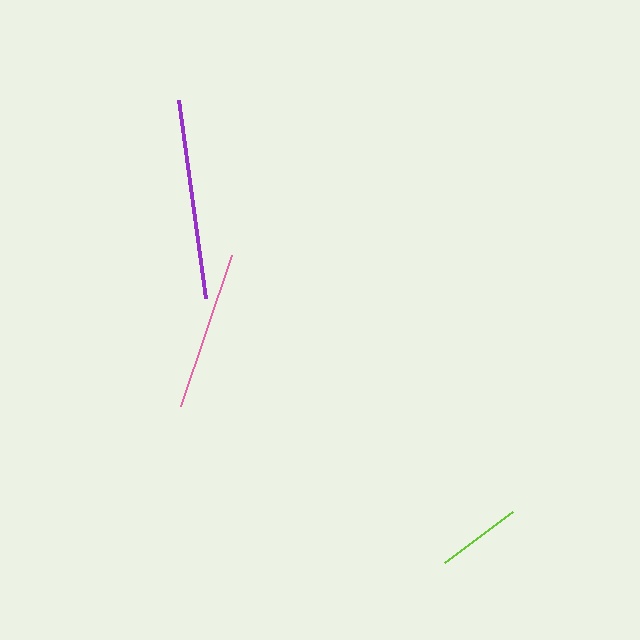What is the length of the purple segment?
The purple segment is approximately 200 pixels long.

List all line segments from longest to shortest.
From longest to shortest: purple, pink, lime.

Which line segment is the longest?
The purple line is the longest at approximately 200 pixels.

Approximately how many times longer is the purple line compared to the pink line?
The purple line is approximately 1.3 times the length of the pink line.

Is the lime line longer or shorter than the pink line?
The pink line is longer than the lime line.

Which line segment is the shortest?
The lime line is the shortest at approximately 85 pixels.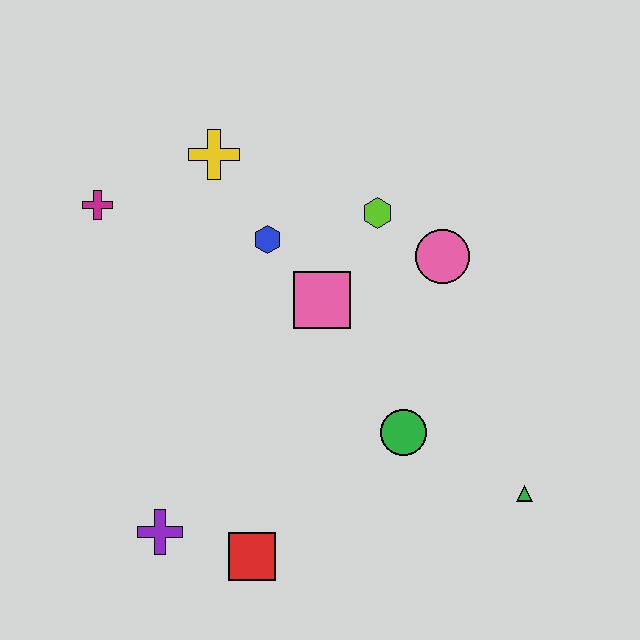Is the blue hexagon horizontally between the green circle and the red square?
Yes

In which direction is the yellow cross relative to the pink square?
The yellow cross is above the pink square.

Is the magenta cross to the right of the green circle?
No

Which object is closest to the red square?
The purple cross is closest to the red square.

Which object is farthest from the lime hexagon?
The purple cross is farthest from the lime hexagon.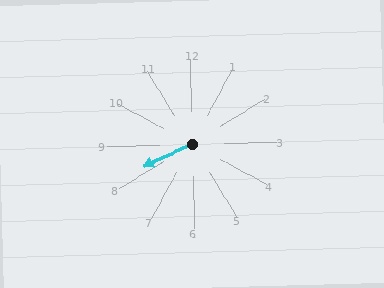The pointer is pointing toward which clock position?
Roughly 8 o'clock.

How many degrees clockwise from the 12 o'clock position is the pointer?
Approximately 247 degrees.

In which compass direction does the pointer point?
Southwest.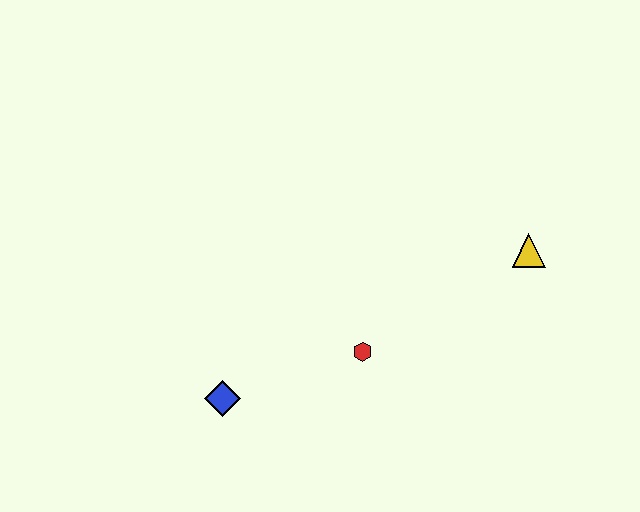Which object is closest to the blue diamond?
The red hexagon is closest to the blue diamond.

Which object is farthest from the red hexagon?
The yellow triangle is farthest from the red hexagon.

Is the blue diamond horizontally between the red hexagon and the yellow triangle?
No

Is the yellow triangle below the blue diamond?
No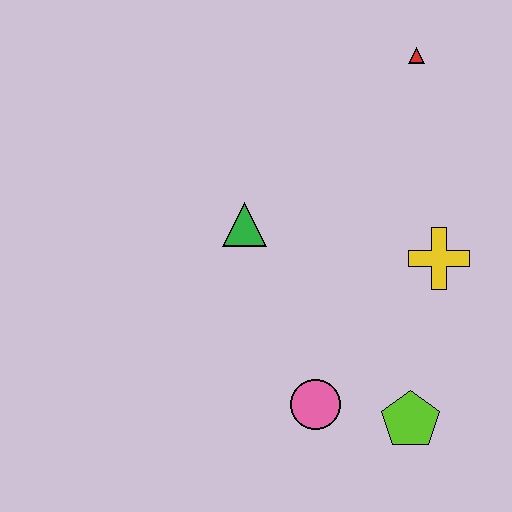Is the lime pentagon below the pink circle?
Yes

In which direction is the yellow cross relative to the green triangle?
The yellow cross is to the right of the green triangle.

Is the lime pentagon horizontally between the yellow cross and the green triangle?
Yes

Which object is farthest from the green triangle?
The lime pentagon is farthest from the green triangle.